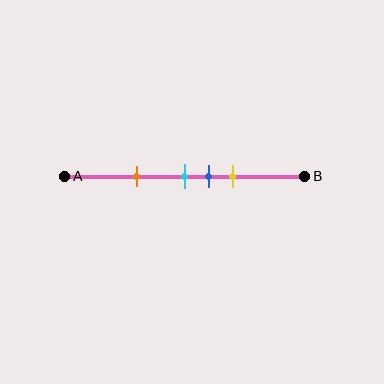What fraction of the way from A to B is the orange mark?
The orange mark is approximately 30% (0.3) of the way from A to B.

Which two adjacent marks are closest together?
The cyan and blue marks are the closest adjacent pair.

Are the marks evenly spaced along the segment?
No, the marks are not evenly spaced.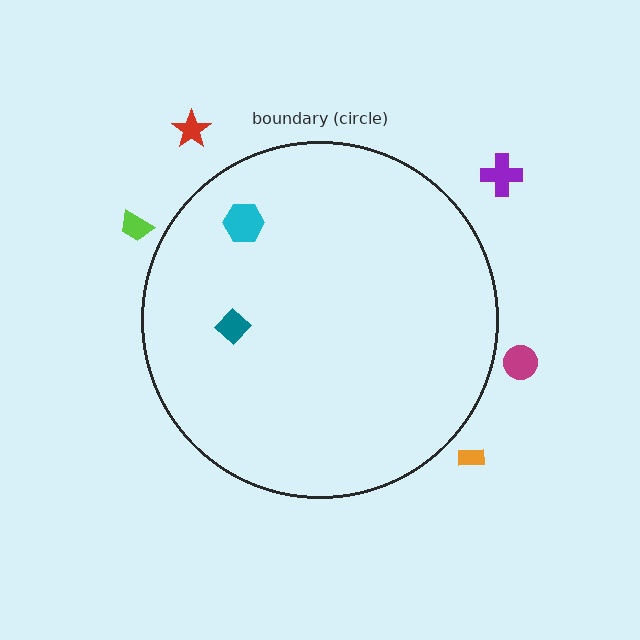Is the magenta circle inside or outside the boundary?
Outside.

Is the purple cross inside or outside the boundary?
Outside.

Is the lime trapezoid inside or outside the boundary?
Outside.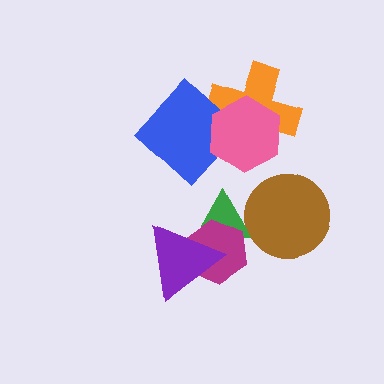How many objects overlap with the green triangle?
3 objects overlap with the green triangle.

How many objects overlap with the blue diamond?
2 objects overlap with the blue diamond.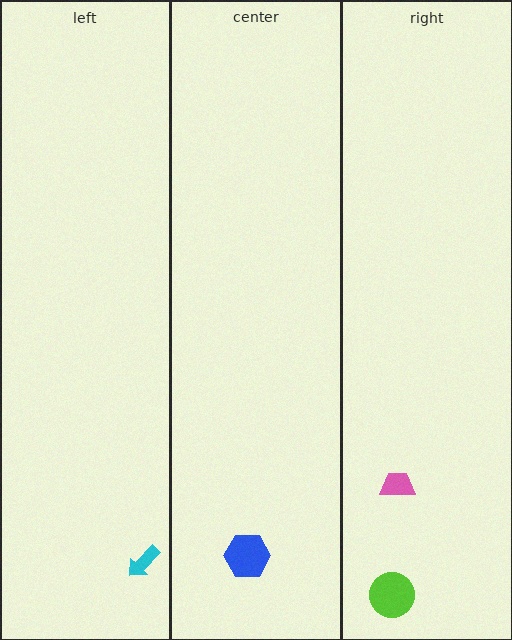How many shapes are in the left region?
1.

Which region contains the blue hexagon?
The center region.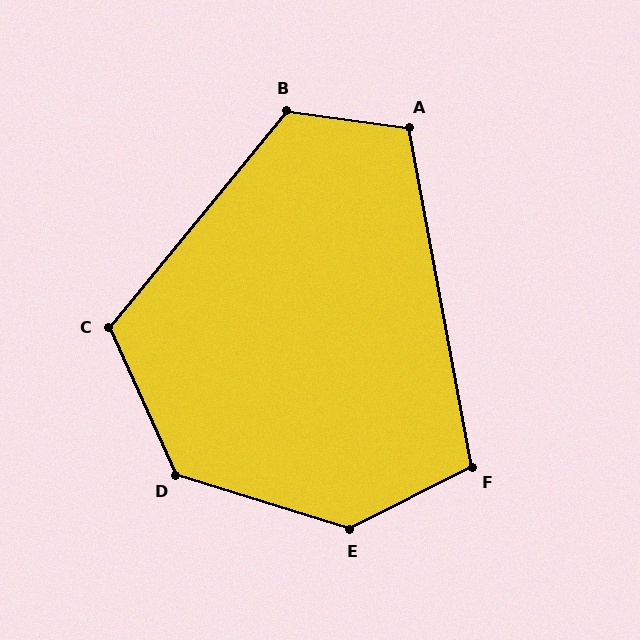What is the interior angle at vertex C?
Approximately 116 degrees (obtuse).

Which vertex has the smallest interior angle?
F, at approximately 107 degrees.